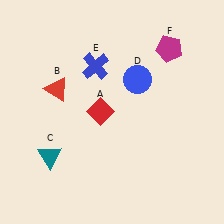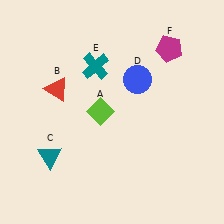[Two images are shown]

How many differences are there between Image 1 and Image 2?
There are 2 differences between the two images.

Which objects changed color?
A changed from red to lime. E changed from blue to teal.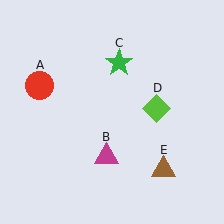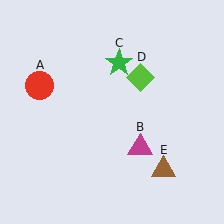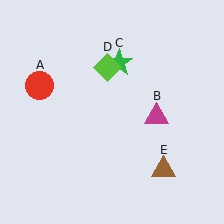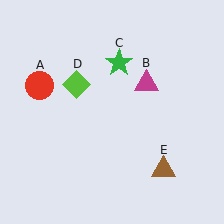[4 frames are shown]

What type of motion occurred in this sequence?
The magenta triangle (object B), lime diamond (object D) rotated counterclockwise around the center of the scene.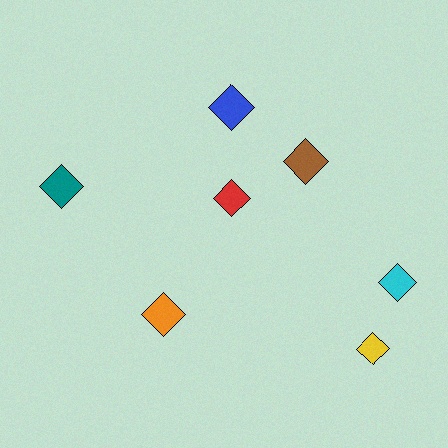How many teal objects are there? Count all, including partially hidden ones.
There is 1 teal object.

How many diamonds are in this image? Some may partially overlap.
There are 7 diamonds.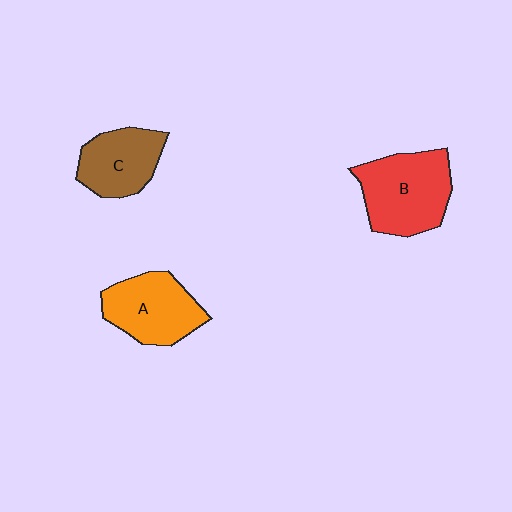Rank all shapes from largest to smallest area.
From largest to smallest: B (red), A (orange), C (brown).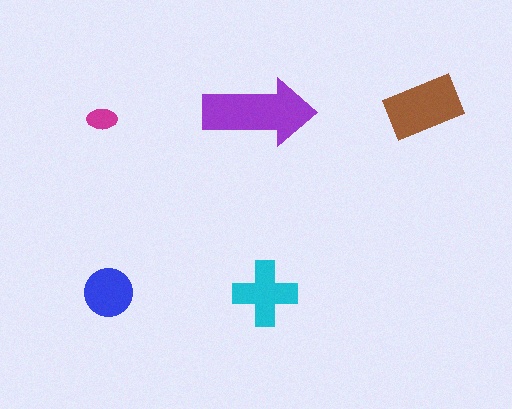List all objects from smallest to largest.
The magenta ellipse, the blue circle, the cyan cross, the brown rectangle, the purple arrow.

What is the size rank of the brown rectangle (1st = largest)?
2nd.